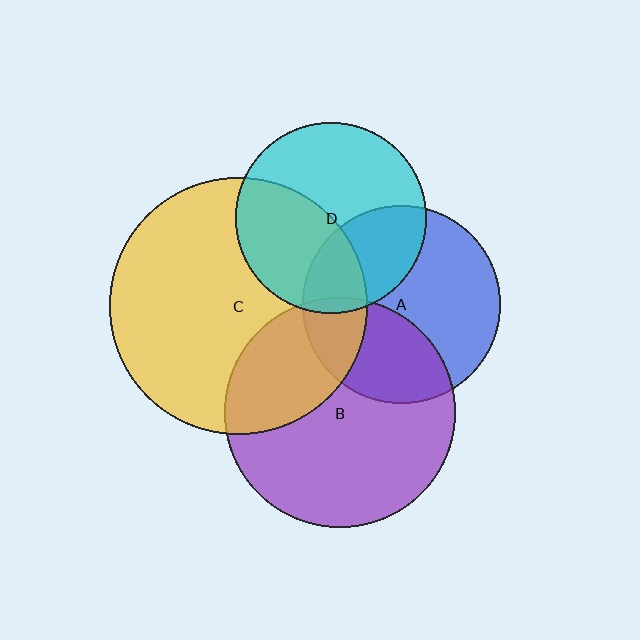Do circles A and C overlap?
Yes.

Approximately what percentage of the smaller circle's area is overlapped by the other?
Approximately 25%.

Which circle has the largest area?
Circle C (yellow).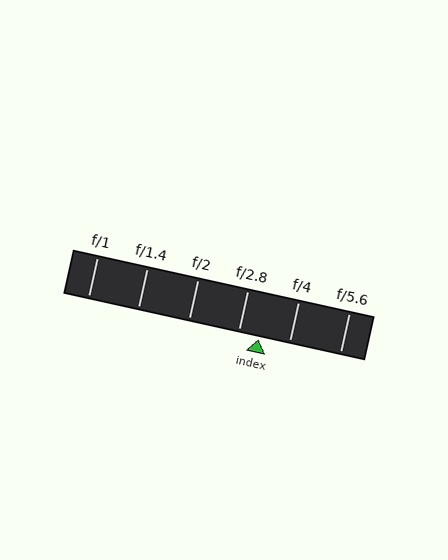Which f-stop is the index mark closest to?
The index mark is closest to f/2.8.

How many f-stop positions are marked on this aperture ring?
There are 6 f-stop positions marked.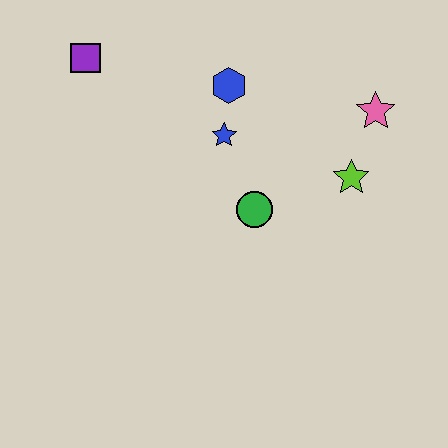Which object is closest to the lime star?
The pink star is closest to the lime star.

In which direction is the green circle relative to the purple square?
The green circle is to the right of the purple square.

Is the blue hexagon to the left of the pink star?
Yes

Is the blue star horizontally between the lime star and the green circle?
No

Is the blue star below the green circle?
No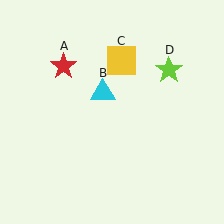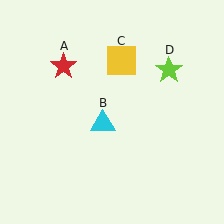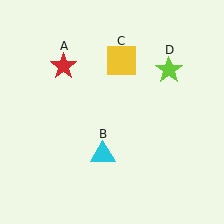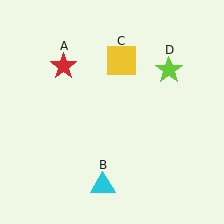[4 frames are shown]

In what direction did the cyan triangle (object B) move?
The cyan triangle (object B) moved down.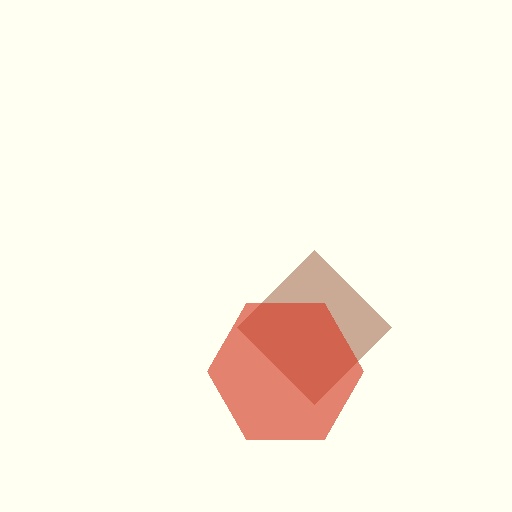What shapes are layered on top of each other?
The layered shapes are: a brown diamond, a red hexagon.